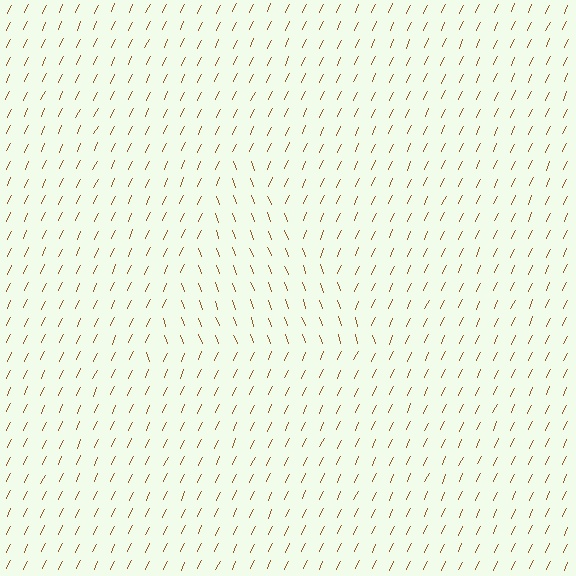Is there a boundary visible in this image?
Yes, there is a texture boundary formed by a change in line orientation.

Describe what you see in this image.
The image is filled with small brown line segments. A triangle region in the image has lines oriented differently from the surrounding lines, creating a visible texture boundary.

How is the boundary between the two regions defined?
The boundary is defined purely by a change in line orientation (approximately 45 degrees difference). All lines are the same color and thickness.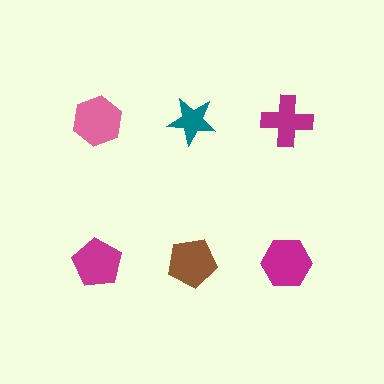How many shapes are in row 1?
3 shapes.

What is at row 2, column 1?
A magenta pentagon.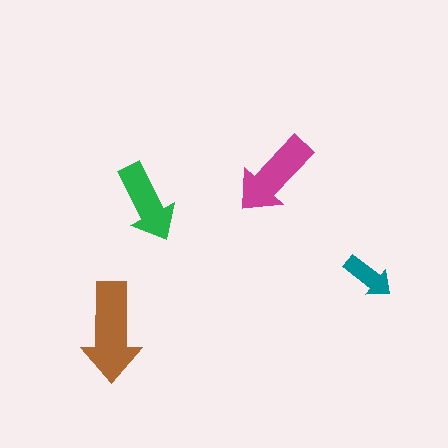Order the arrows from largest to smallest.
the brown one, the magenta one, the green one, the teal one.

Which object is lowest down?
The brown arrow is bottommost.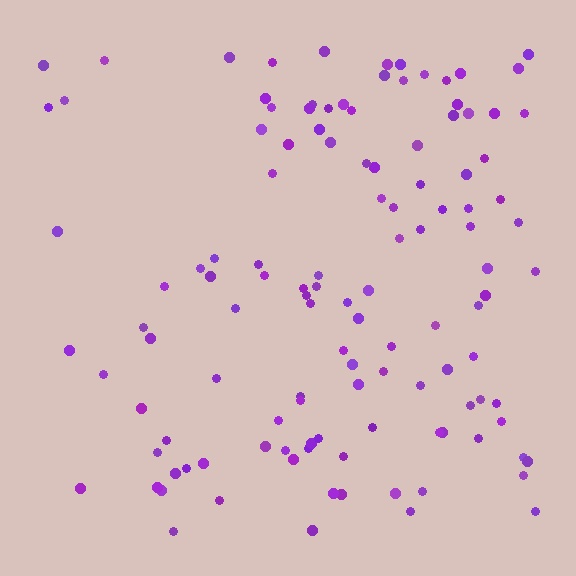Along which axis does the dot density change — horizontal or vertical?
Horizontal.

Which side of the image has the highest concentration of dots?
The right.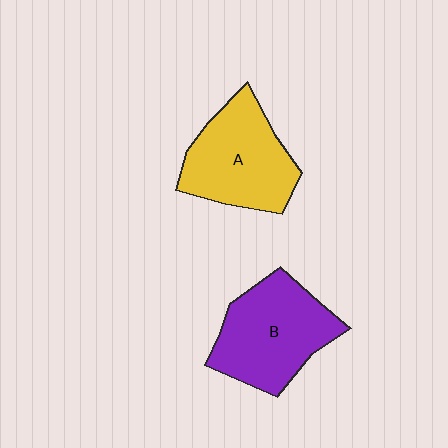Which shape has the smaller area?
Shape A (yellow).